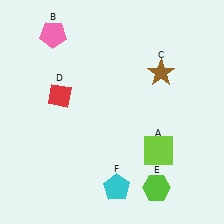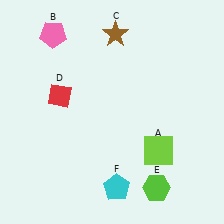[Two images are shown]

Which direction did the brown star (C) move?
The brown star (C) moved left.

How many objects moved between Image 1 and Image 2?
1 object moved between the two images.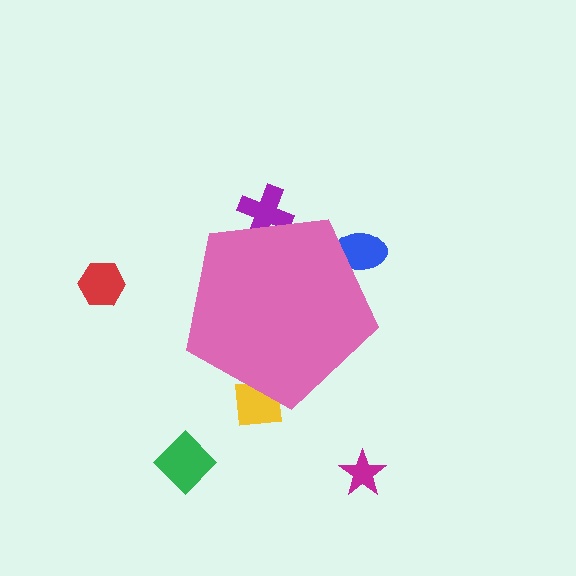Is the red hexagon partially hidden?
No, the red hexagon is fully visible.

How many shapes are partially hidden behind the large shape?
3 shapes are partially hidden.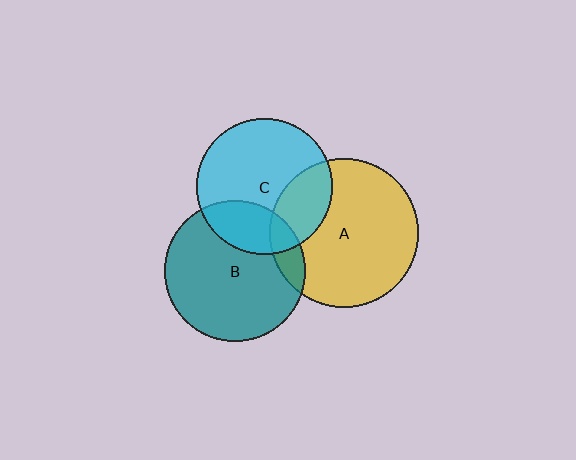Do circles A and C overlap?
Yes.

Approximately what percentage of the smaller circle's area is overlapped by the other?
Approximately 25%.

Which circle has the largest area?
Circle A (yellow).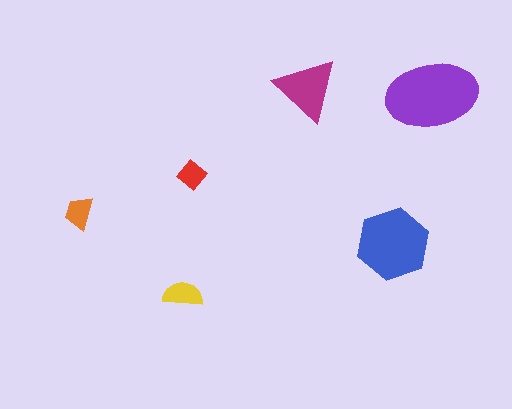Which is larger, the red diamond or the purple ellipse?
The purple ellipse.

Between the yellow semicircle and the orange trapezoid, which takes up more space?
The yellow semicircle.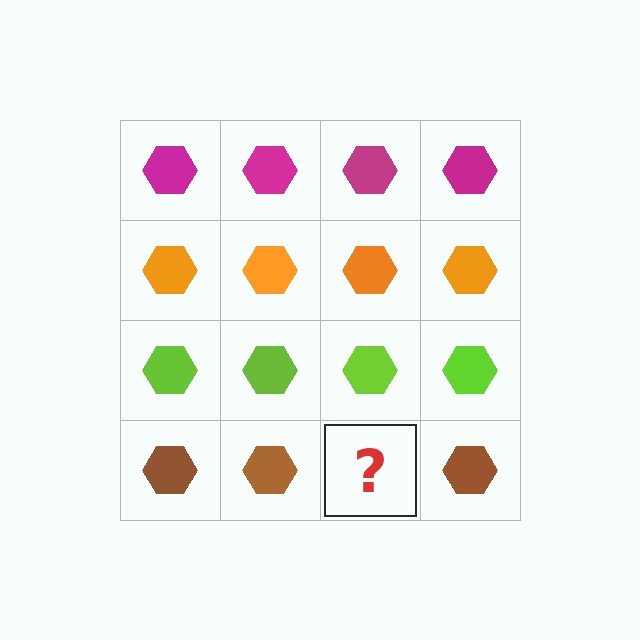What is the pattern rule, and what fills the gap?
The rule is that each row has a consistent color. The gap should be filled with a brown hexagon.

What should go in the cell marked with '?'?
The missing cell should contain a brown hexagon.